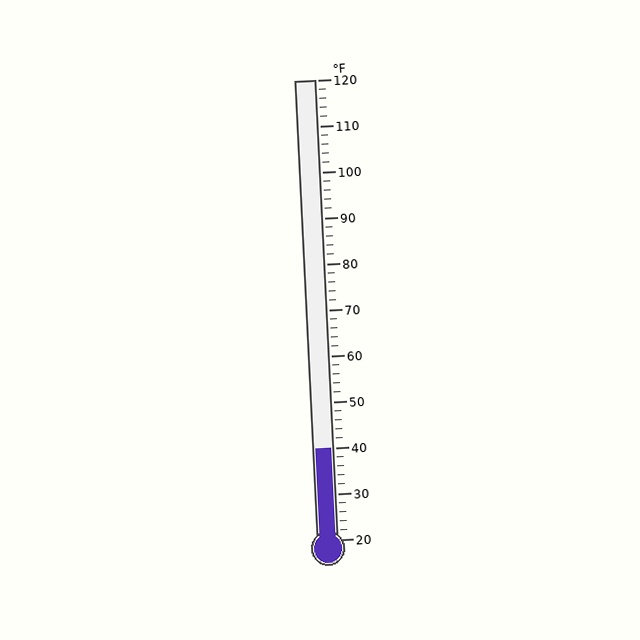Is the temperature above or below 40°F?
The temperature is at 40°F.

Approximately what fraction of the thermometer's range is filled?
The thermometer is filled to approximately 20% of its range.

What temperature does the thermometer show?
The thermometer shows approximately 40°F.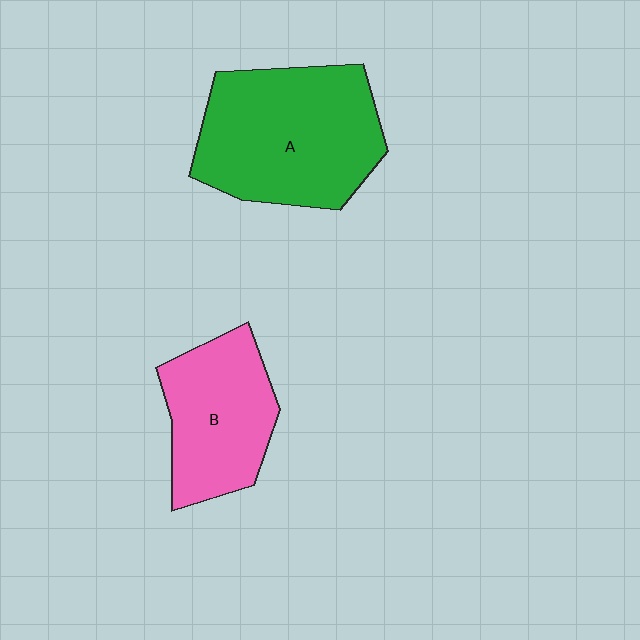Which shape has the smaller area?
Shape B (pink).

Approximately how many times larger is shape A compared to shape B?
Approximately 1.5 times.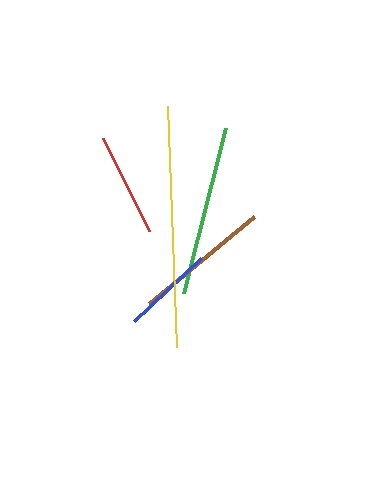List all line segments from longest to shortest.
From longest to shortest: yellow, green, brown, red, blue.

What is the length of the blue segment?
The blue segment is approximately 92 pixels long.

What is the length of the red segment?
The red segment is approximately 104 pixels long.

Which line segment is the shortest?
The blue line is the shortest at approximately 92 pixels.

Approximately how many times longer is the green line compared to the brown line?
The green line is approximately 1.2 times the length of the brown line.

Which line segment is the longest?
The yellow line is the longest at approximately 241 pixels.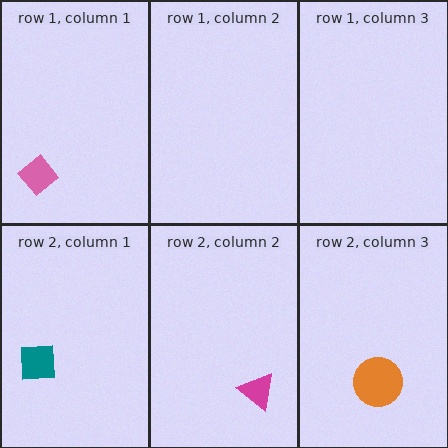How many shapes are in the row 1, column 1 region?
1.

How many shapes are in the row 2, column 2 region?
1.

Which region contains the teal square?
The row 2, column 1 region.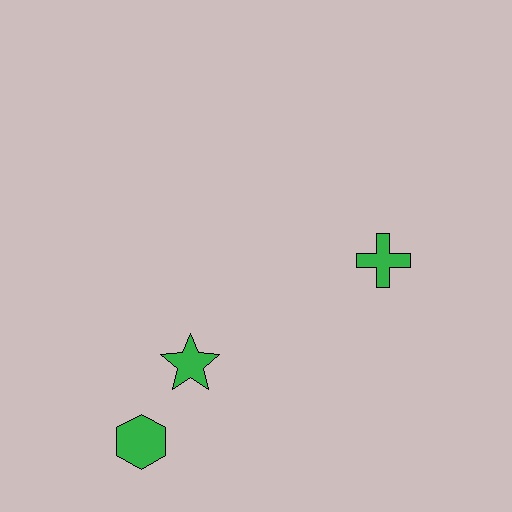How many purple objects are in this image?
There are no purple objects.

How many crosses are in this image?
There is 1 cross.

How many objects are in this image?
There are 3 objects.